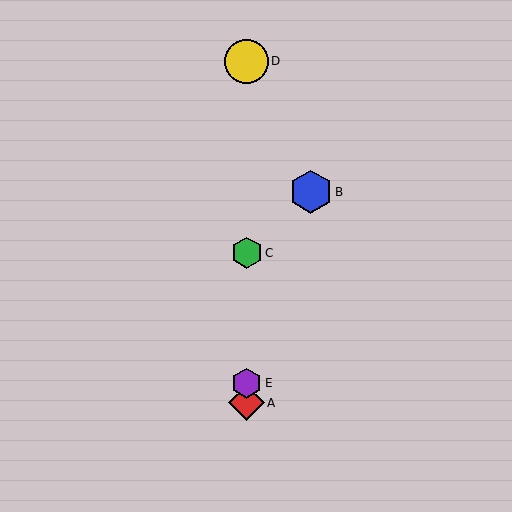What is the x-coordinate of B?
Object B is at x≈311.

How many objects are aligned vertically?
4 objects (A, C, D, E) are aligned vertically.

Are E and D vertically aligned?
Yes, both are at x≈247.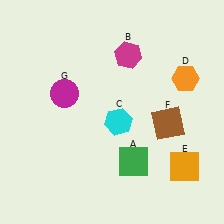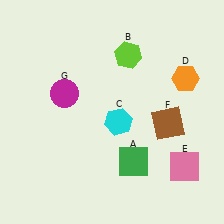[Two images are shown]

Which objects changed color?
B changed from magenta to lime. E changed from orange to pink.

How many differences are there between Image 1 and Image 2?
There are 2 differences between the two images.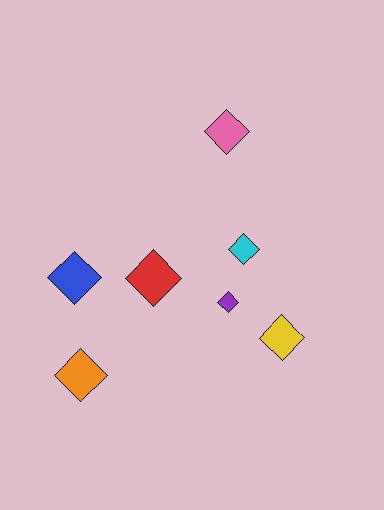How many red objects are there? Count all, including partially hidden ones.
There is 1 red object.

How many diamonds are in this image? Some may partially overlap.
There are 7 diamonds.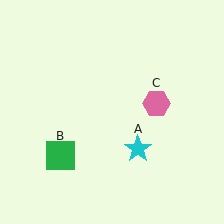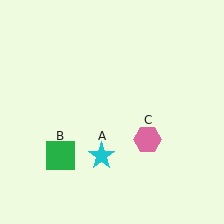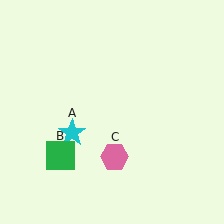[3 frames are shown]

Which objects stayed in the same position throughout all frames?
Green square (object B) remained stationary.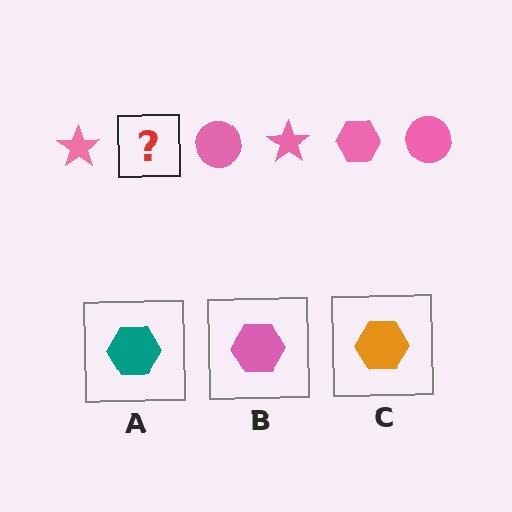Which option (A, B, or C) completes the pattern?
B.